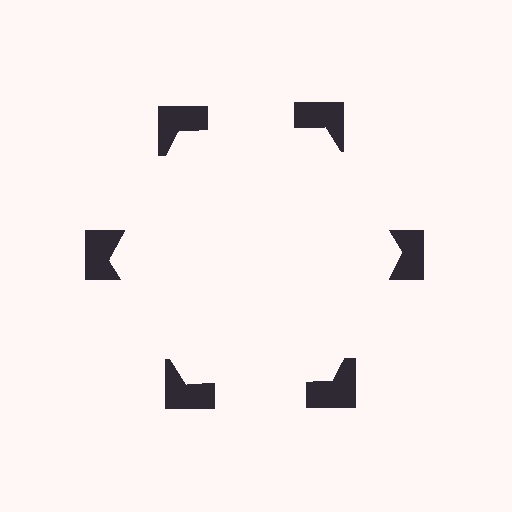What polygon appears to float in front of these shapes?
An illusory hexagon — its edges are inferred from the aligned wedge cuts in the notched squares, not physically drawn.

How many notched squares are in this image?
There are 6 — one at each vertex of the illusory hexagon.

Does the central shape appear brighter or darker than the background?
It typically appears slightly brighter than the background, even though no actual brightness change is drawn.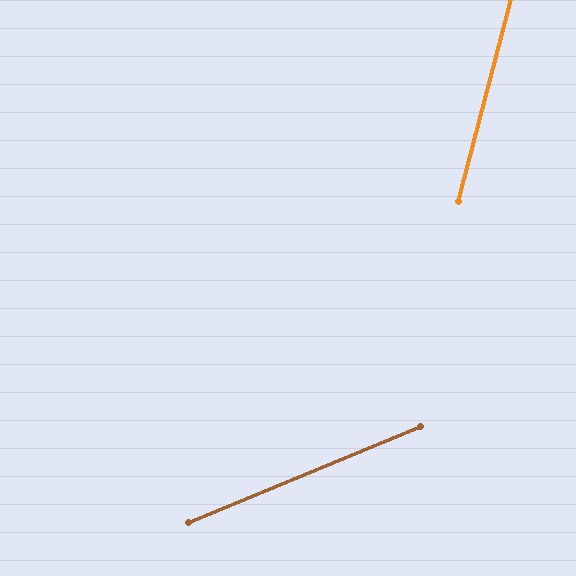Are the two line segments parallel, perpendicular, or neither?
Neither parallel nor perpendicular — they differ by about 53°.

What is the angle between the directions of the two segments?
Approximately 53 degrees.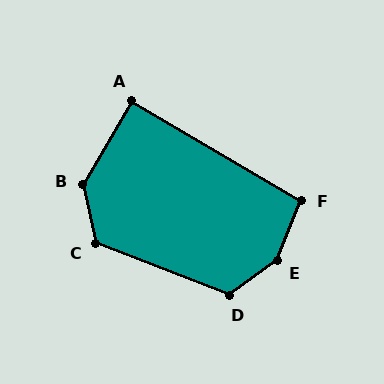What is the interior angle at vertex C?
Approximately 123 degrees (obtuse).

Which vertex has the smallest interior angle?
A, at approximately 90 degrees.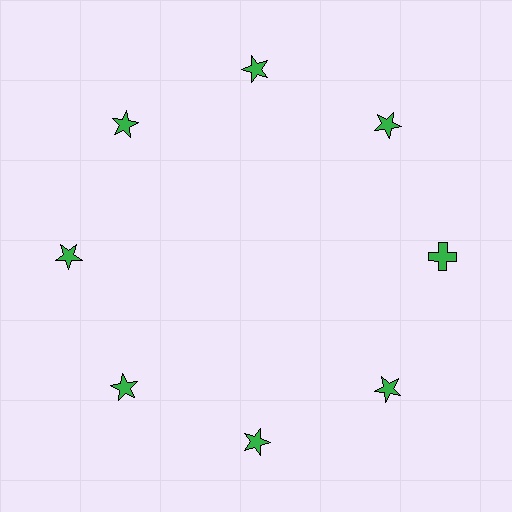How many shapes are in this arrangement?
There are 8 shapes arranged in a ring pattern.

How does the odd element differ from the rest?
It has a different shape: cross instead of star.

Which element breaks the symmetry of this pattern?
The green cross at roughly the 3 o'clock position breaks the symmetry. All other shapes are green stars.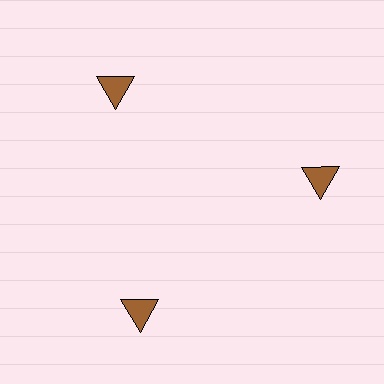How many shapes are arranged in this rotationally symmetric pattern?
There are 3 shapes, arranged in 3 groups of 1.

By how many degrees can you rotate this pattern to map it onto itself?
The pattern maps onto itself every 120 degrees of rotation.